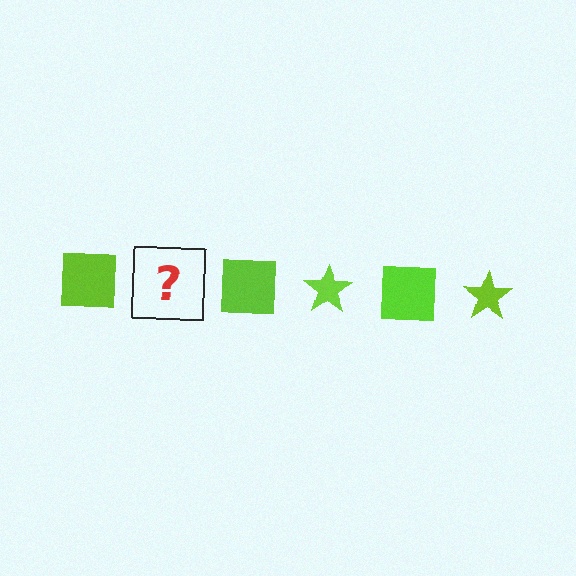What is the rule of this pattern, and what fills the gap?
The rule is that the pattern cycles through square, star shapes in lime. The gap should be filled with a lime star.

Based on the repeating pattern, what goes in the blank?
The blank should be a lime star.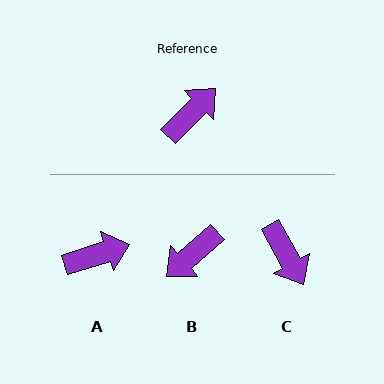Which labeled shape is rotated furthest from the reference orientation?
B, about 176 degrees away.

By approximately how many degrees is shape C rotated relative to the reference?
Approximately 106 degrees clockwise.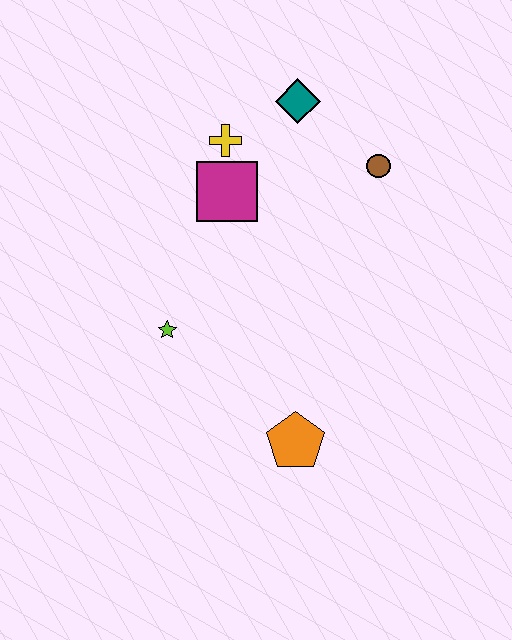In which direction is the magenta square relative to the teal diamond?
The magenta square is below the teal diamond.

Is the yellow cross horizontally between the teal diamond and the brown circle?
No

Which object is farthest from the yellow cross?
The orange pentagon is farthest from the yellow cross.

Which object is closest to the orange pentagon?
The lime star is closest to the orange pentagon.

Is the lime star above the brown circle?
No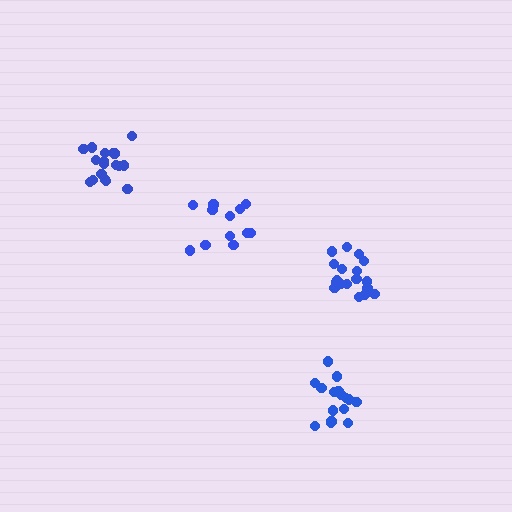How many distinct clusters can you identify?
There are 4 distinct clusters.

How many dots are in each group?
Group 1: 18 dots, Group 2: 18 dots, Group 3: 12 dots, Group 4: 16 dots (64 total).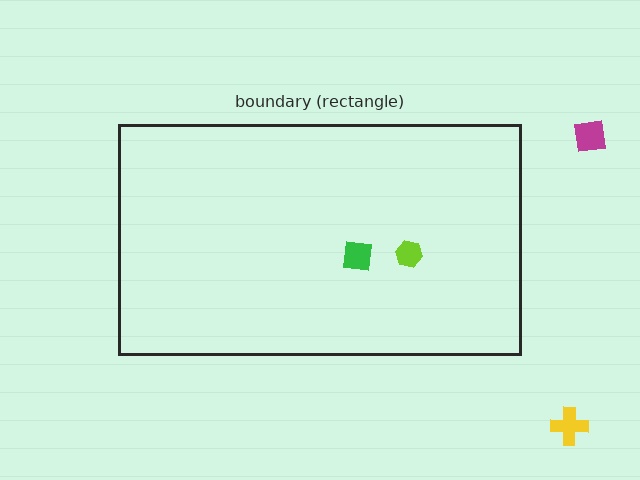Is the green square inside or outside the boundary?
Inside.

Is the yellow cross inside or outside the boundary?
Outside.